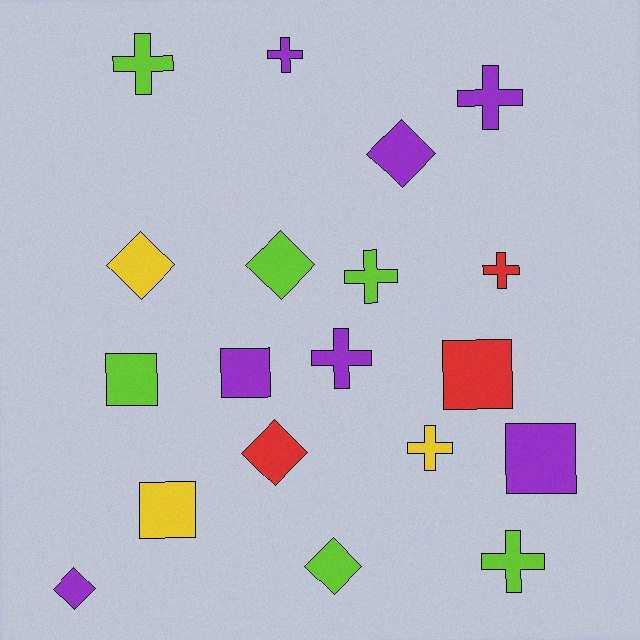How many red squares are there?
There is 1 red square.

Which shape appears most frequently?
Cross, with 8 objects.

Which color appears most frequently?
Purple, with 7 objects.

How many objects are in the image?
There are 19 objects.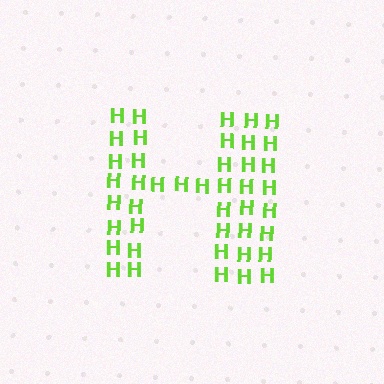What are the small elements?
The small elements are letter H's.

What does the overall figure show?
The overall figure shows the letter H.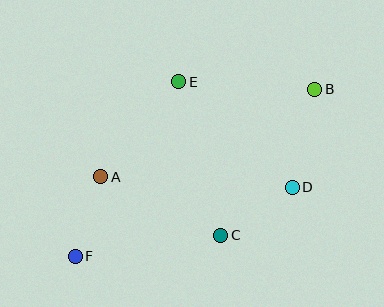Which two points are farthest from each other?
Points B and F are farthest from each other.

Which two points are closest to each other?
Points A and F are closest to each other.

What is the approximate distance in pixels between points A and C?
The distance between A and C is approximately 134 pixels.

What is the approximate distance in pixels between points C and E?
The distance between C and E is approximately 159 pixels.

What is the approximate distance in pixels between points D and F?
The distance between D and F is approximately 228 pixels.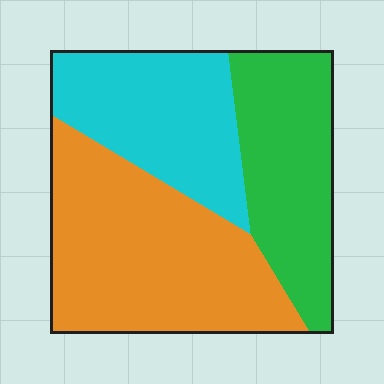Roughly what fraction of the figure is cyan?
Cyan covers 28% of the figure.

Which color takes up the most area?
Orange, at roughly 45%.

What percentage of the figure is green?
Green takes up about one quarter (1/4) of the figure.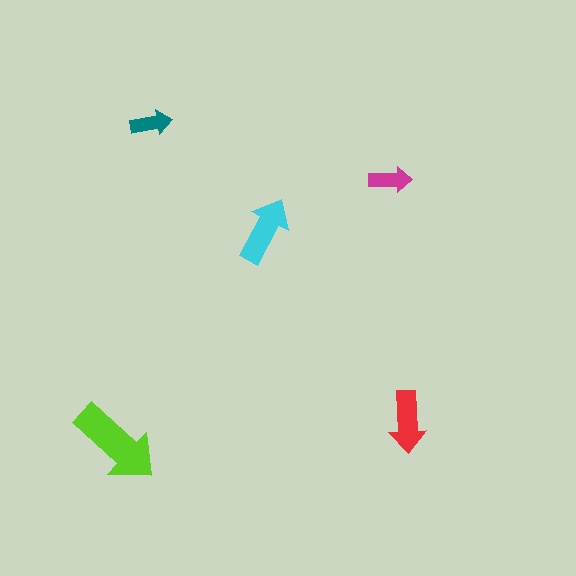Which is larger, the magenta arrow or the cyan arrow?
The cyan one.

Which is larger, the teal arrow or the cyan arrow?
The cyan one.